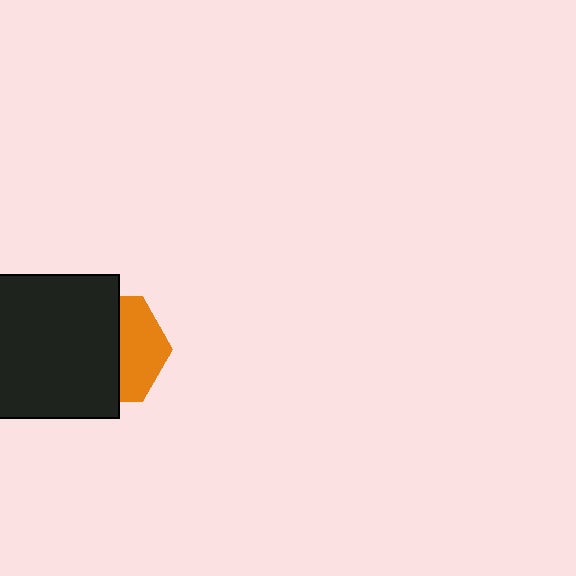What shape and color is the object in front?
The object in front is a black square.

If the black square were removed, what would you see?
You would see the complete orange hexagon.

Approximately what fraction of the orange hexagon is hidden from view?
Roughly 58% of the orange hexagon is hidden behind the black square.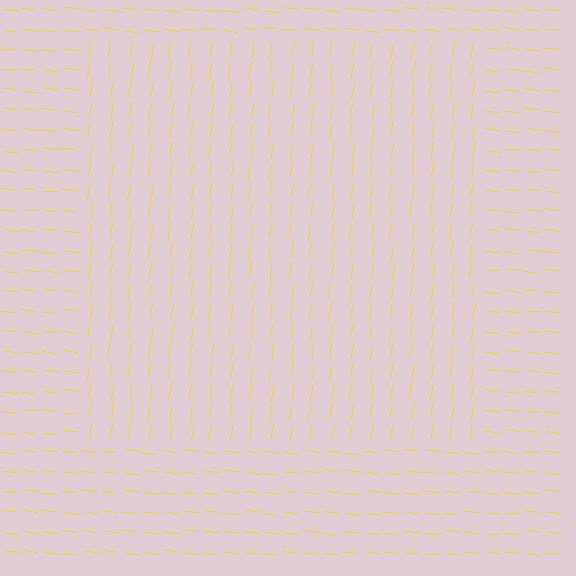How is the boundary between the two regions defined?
The boundary is defined purely by a change in line orientation (approximately 87 degrees difference). All lines are the same color and thickness.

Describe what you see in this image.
The image is filled with small yellow line segments. A rectangle region in the image has lines oriented differently from the surrounding lines, creating a visible texture boundary.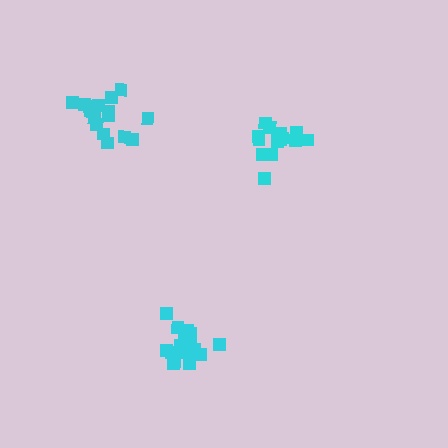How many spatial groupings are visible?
There are 3 spatial groupings.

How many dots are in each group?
Group 1: 19 dots, Group 2: 16 dots, Group 3: 17 dots (52 total).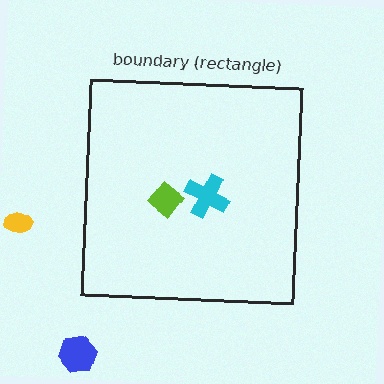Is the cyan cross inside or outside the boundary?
Inside.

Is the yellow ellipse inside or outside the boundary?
Outside.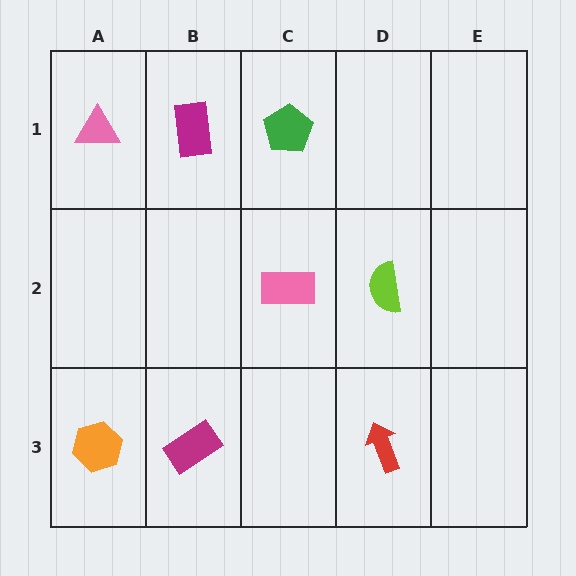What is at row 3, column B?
A magenta rectangle.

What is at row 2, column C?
A pink rectangle.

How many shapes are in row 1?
3 shapes.